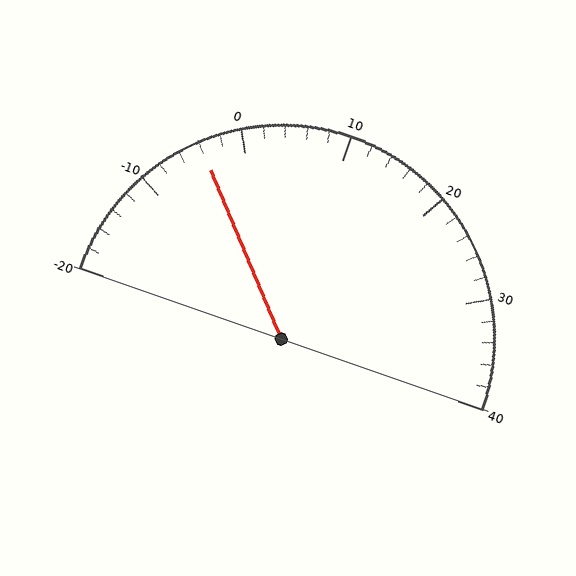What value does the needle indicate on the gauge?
The needle indicates approximately -4.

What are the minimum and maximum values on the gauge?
The gauge ranges from -20 to 40.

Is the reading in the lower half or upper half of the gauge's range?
The reading is in the lower half of the range (-20 to 40).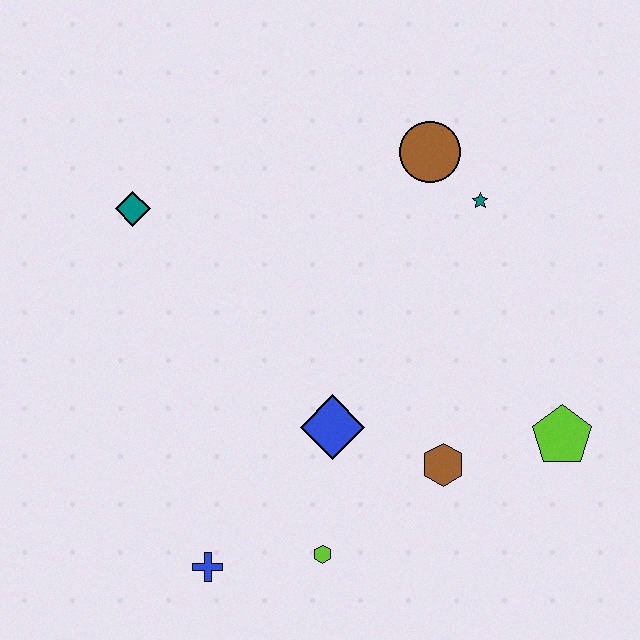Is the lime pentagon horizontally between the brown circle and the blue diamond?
No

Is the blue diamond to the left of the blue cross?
No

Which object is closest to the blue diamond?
The brown hexagon is closest to the blue diamond.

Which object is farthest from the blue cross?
The brown circle is farthest from the blue cross.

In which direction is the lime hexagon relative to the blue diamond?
The lime hexagon is below the blue diamond.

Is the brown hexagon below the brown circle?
Yes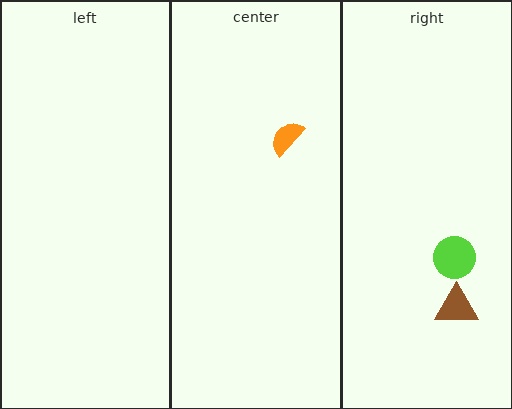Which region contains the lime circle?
The right region.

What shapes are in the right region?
The lime circle, the brown triangle.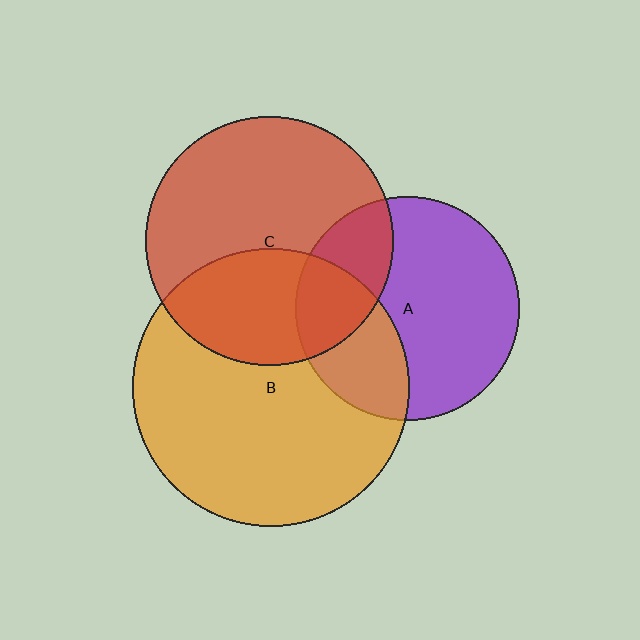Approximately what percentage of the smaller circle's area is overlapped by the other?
Approximately 30%.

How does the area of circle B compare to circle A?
Approximately 1.5 times.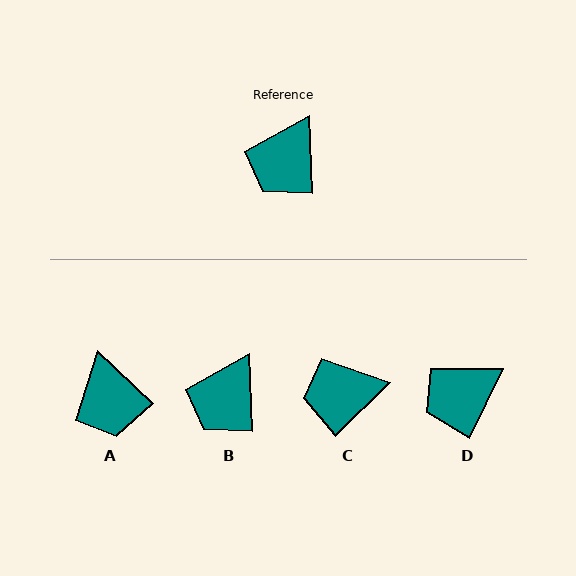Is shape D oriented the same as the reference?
No, it is off by about 29 degrees.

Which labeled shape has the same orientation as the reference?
B.